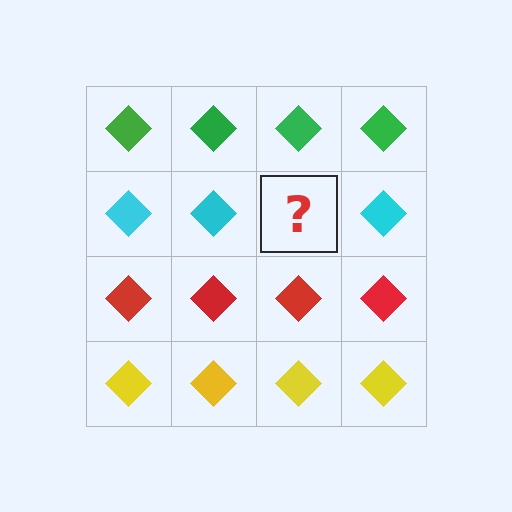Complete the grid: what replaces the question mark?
The question mark should be replaced with a cyan diamond.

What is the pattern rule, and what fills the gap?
The rule is that each row has a consistent color. The gap should be filled with a cyan diamond.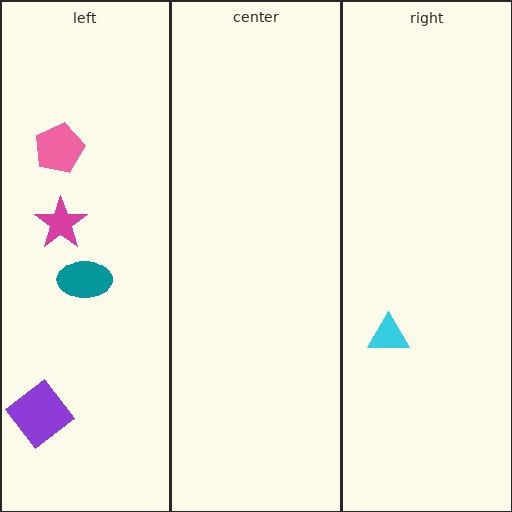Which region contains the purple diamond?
The left region.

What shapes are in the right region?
The cyan triangle.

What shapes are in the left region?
The purple diamond, the pink pentagon, the teal ellipse, the magenta star.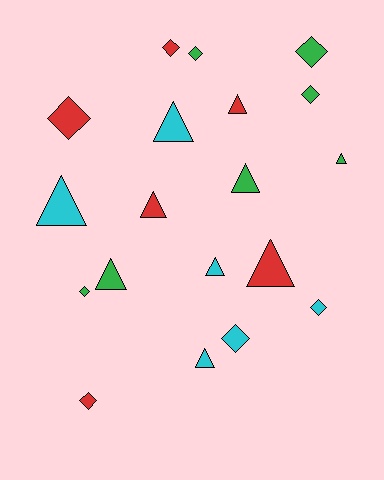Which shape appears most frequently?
Triangle, with 10 objects.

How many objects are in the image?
There are 19 objects.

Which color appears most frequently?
Green, with 7 objects.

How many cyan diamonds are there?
There are 2 cyan diamonds.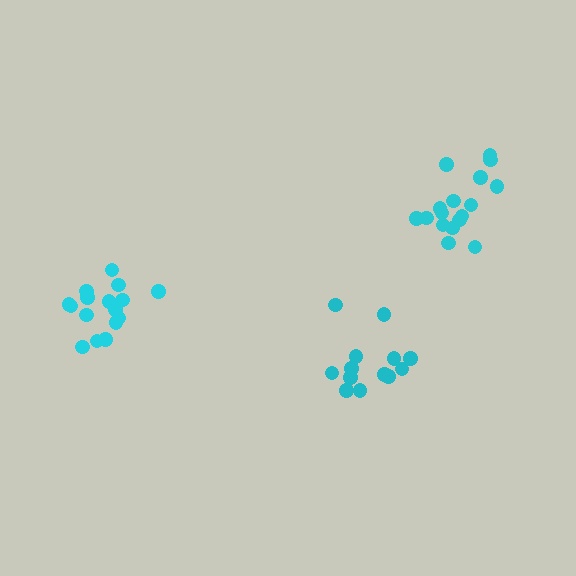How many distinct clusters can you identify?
There are 3 distinct clusters.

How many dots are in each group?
Group 1: 13 dots, Group 2: 16 dots, Group 3: 17 dots (46 total).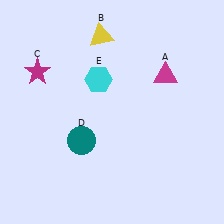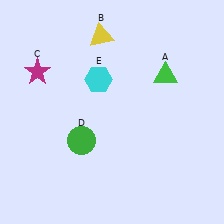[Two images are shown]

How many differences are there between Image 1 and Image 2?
There are 2 differences between the two images.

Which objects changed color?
A changed from magenta to green. D changed from teal to green.